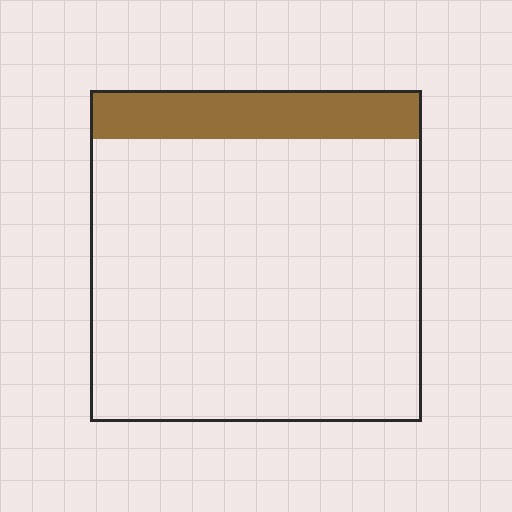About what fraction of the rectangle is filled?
About one sixth (1/6).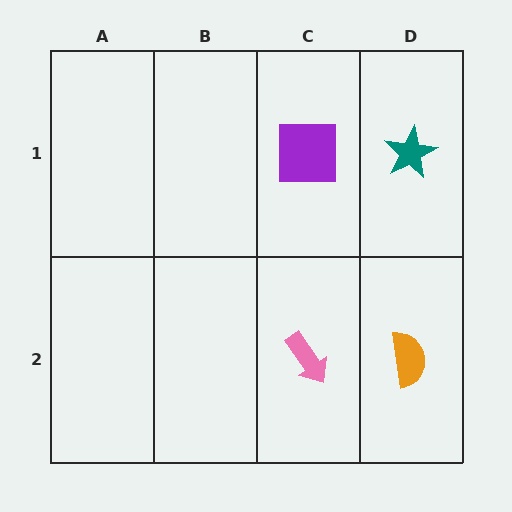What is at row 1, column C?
A purple square.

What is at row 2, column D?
An orange semicircle.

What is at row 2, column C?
A pink arrow.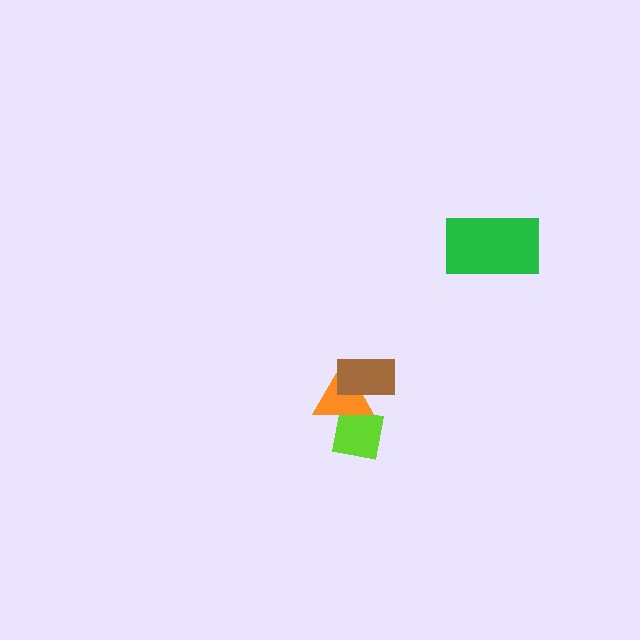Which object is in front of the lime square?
The orange triangle is in front of the lime square.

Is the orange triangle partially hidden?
Yes, it is partially covered by another shape.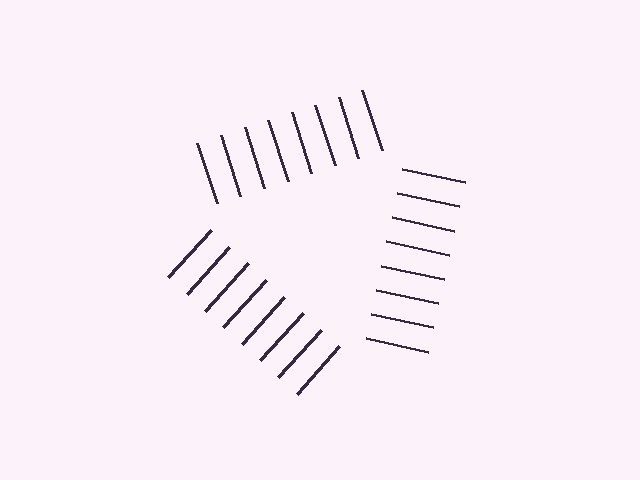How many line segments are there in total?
24 — 8 along each of the 3 edges.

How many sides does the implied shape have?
3 sides — the line-ends trace a triangle.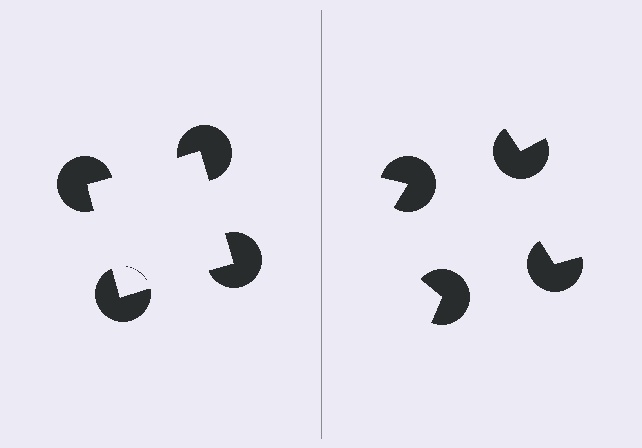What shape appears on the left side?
An illusory square.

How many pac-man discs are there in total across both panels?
8 — 4 on each side.